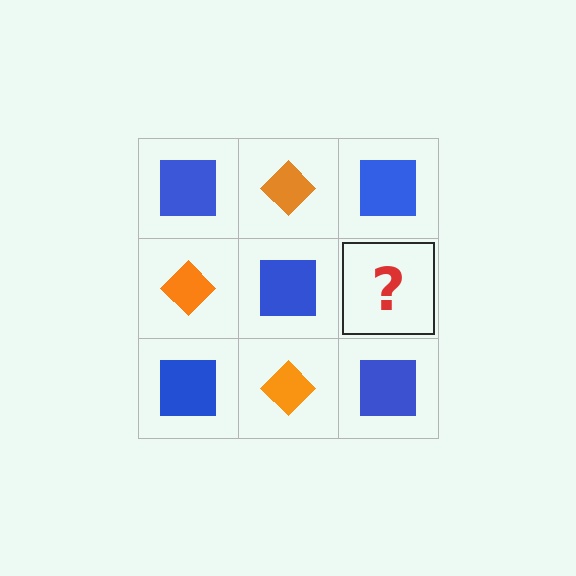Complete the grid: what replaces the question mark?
The question mark should be replaced with an orange diamond.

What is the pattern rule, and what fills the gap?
The rule is that it alternates blue square and orange diamond in a checkerboard pattern. The gap should be filled with an orange diamond.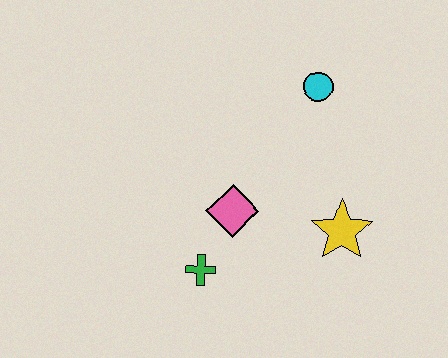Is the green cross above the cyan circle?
No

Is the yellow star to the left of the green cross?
No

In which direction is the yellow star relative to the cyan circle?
The yellow star is below the cyan circle.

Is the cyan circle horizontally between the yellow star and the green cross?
Yes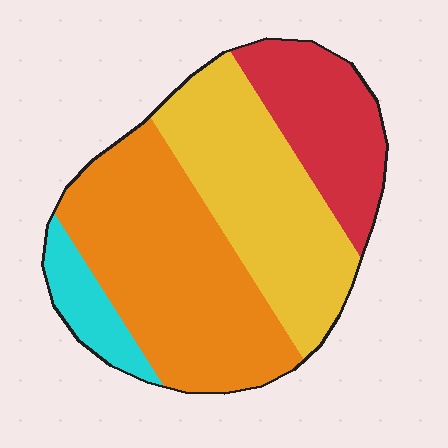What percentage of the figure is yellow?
Yellow takes up about one third (1/3) of the figure.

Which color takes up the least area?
Cyan, at roughly 10%.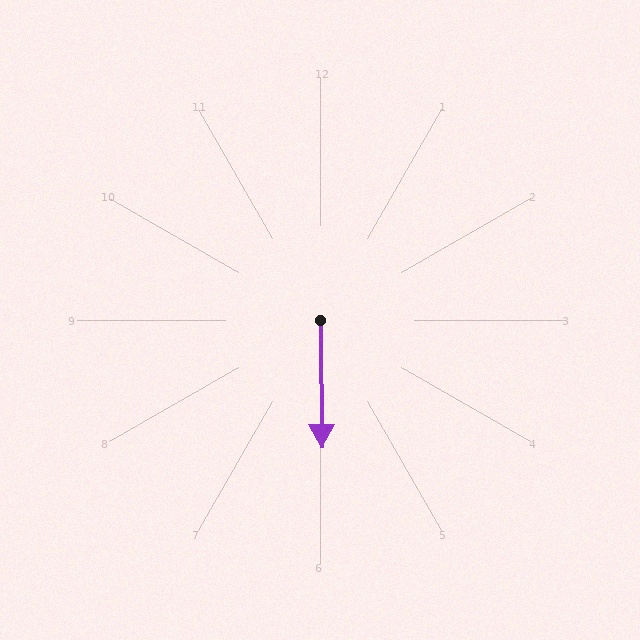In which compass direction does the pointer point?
South.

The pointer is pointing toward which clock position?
Roughly 6 o'clock.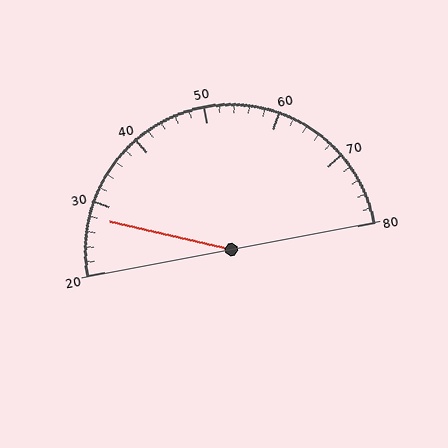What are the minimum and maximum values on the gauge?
The gauge ranges from 20 to 80.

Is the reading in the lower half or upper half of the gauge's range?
The reading is in the lower half of the range (20 to 80).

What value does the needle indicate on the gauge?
The needle indicates approximately 28.